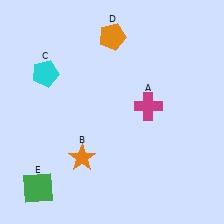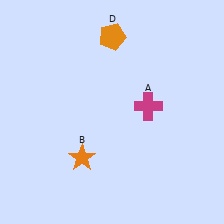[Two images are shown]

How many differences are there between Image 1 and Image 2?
There are 2 differences between the two images.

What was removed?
The green square (E), the cyan pentagon (C) were removed in Image 2.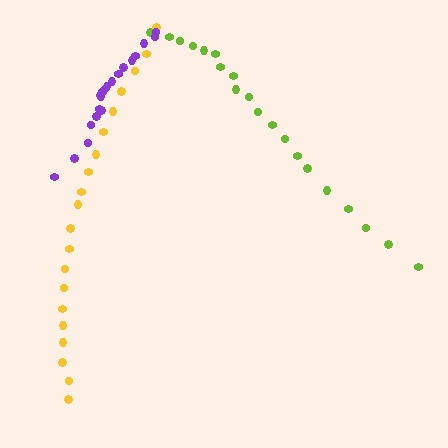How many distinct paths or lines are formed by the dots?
There are 3 distinct paths.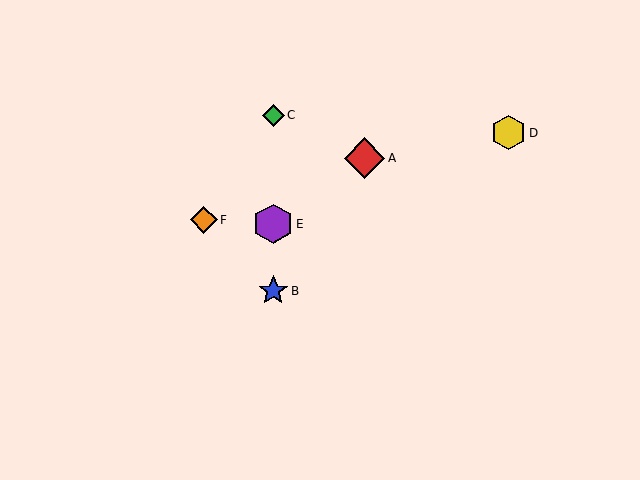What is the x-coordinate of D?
Object D is at x≈508.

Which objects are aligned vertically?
Objects B, C, E are aligned vertically.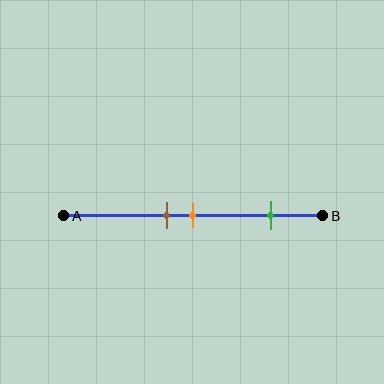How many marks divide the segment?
There are 3 marks dividing the segment.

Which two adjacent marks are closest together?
The brown and orange marks are the closest adjacent pair.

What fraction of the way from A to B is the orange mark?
The orange mark is approximately 50% (0.5) of the way from A to B.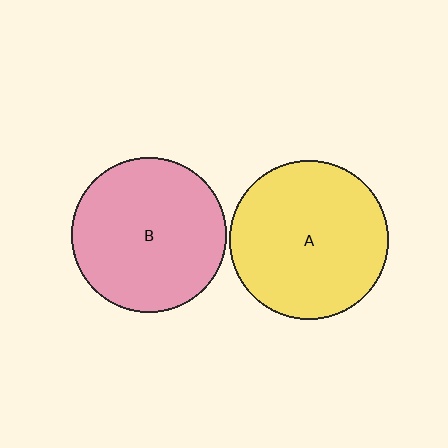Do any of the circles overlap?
No, none of the circles overlap.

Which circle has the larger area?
Circle A (yellow).